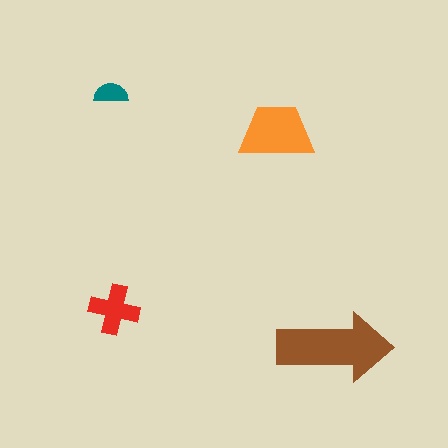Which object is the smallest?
The teal semicircle.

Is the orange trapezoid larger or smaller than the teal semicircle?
Larger.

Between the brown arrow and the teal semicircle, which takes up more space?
The brown arrow.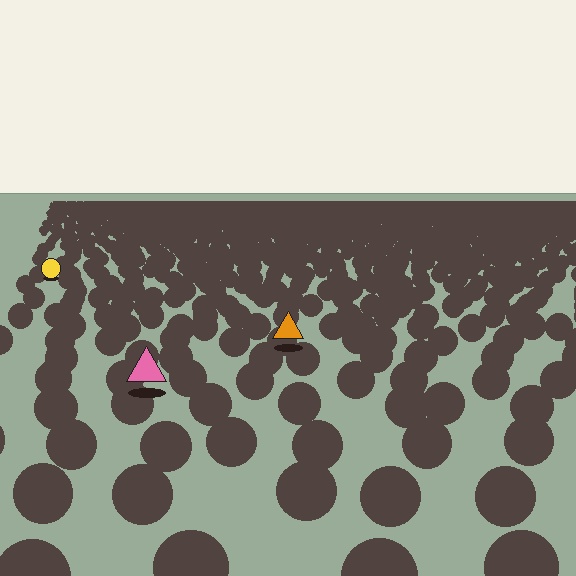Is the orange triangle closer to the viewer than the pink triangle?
No. The pink triangle is closer — you can tell from the texture gradient: the ground texture is coarser near it.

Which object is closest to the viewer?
The pink triangle is closest. The texture marks near it are larger and more spread out.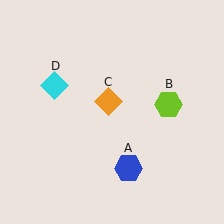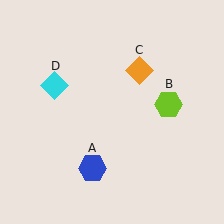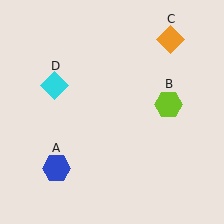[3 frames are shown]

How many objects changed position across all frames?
2 objects changed position: blue hexagon (object A), orange diamond (object C).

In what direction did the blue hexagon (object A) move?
The blue hexagon (object A) moved left.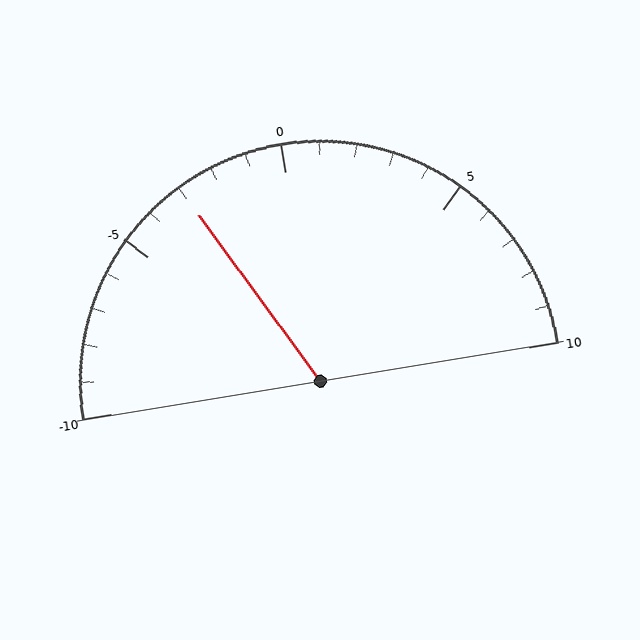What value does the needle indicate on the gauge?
The needle indicates approximately -3.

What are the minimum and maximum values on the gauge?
The gauge ranges from -10 to 10.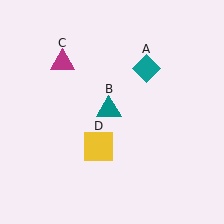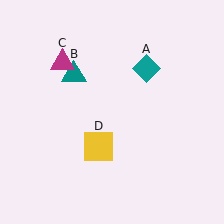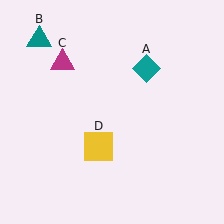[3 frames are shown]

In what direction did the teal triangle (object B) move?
The teal triangle (object B) moved up and to the left.